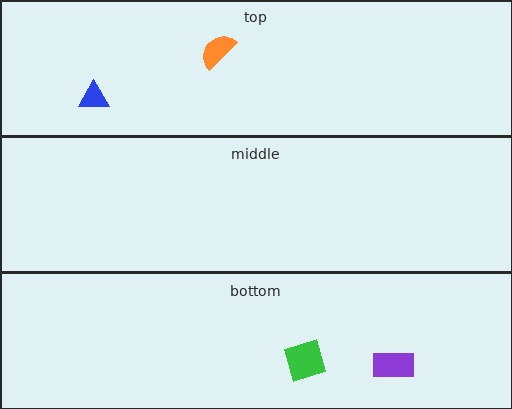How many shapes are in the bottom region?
2.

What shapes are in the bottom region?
The purple rectangle, the green square.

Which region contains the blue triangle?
The top region.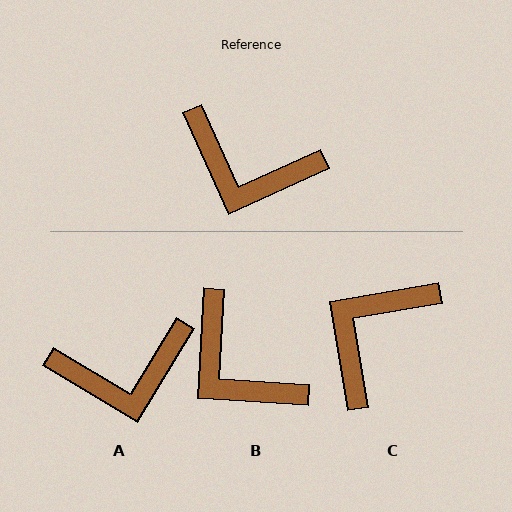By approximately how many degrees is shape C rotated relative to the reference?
Approximately 105 degrees clockwise.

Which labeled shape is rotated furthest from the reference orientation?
C, about 105 degrees away.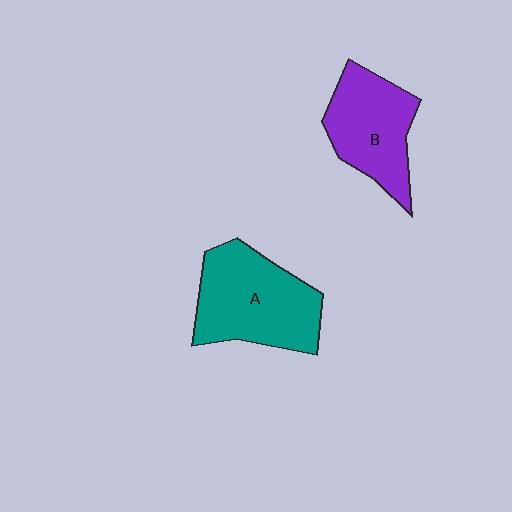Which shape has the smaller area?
Shape B (purple).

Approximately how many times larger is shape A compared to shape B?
Approximately 1.2 times.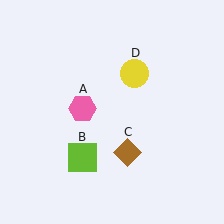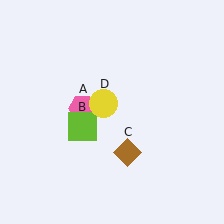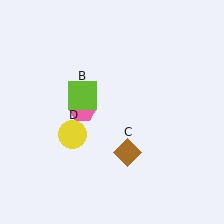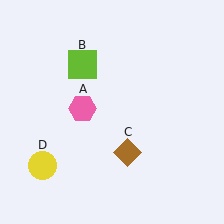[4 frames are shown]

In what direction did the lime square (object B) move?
The lime square (object B) moved up.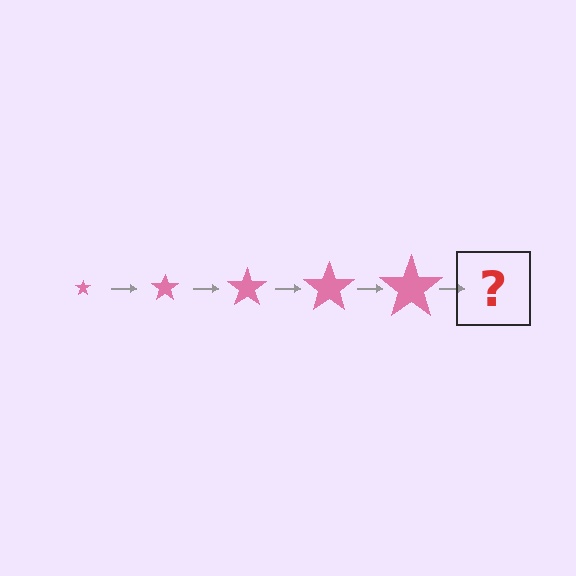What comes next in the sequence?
The next element should be a pink star, larger than the previous one.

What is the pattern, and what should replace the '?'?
The pattern is that the star gets progressively larger each step. The '?' should be a pink star, larger than the previous one.